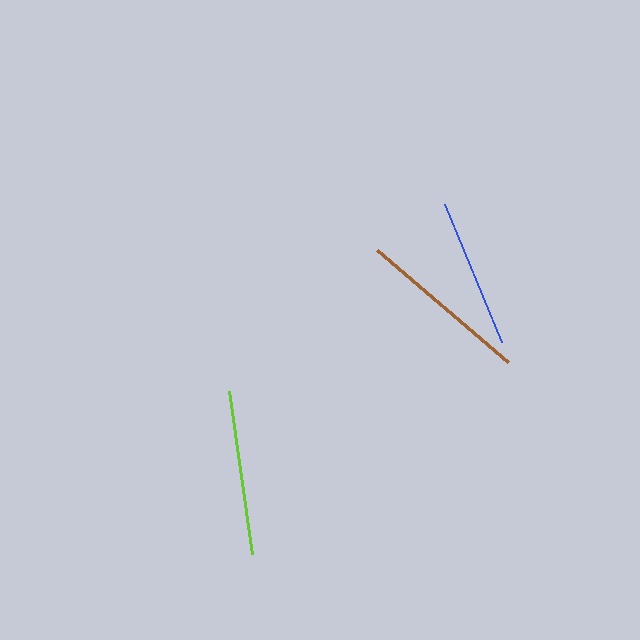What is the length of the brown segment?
The brown segment is approximately 173 pixels long.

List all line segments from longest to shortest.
From longest to shortest: brown, lime, blue.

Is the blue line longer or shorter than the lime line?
The lime line is longer than the blue line.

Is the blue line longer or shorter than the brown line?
The brown line is longer than the blue line.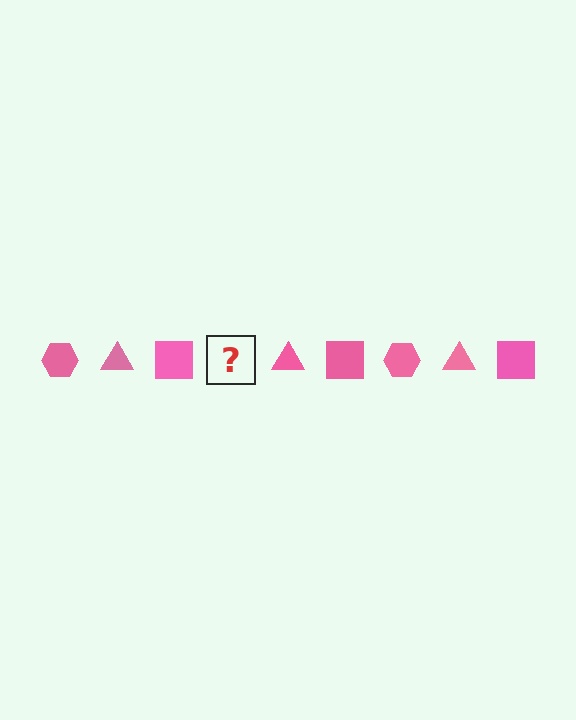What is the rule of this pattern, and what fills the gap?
The rule is that the pattern cycles through hexagon, triangle, square shapes in pink. The gap should be filled with a pink hexagon.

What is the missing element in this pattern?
The missing element is a pink hexagon.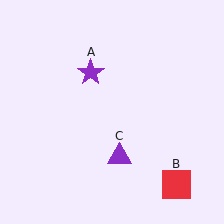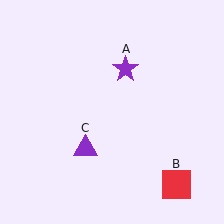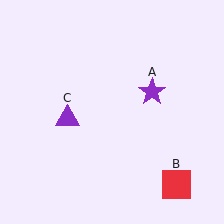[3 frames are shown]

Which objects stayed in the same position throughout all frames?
Red square (object B) remained stationary.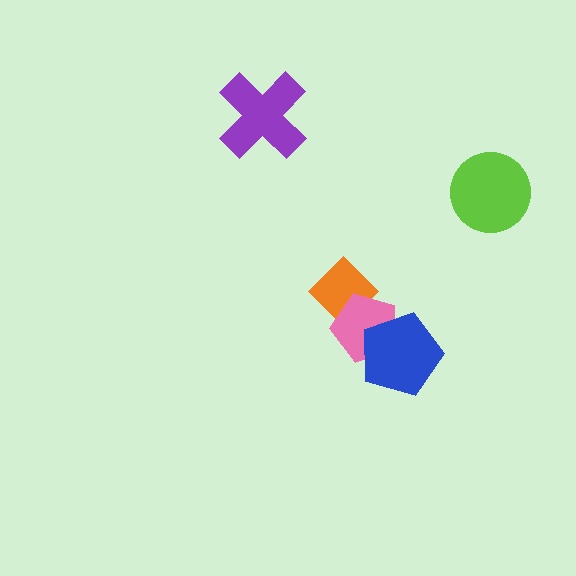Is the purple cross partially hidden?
No, no other shape covers it.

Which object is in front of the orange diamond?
The pink pentagon is in front of the orange diamond.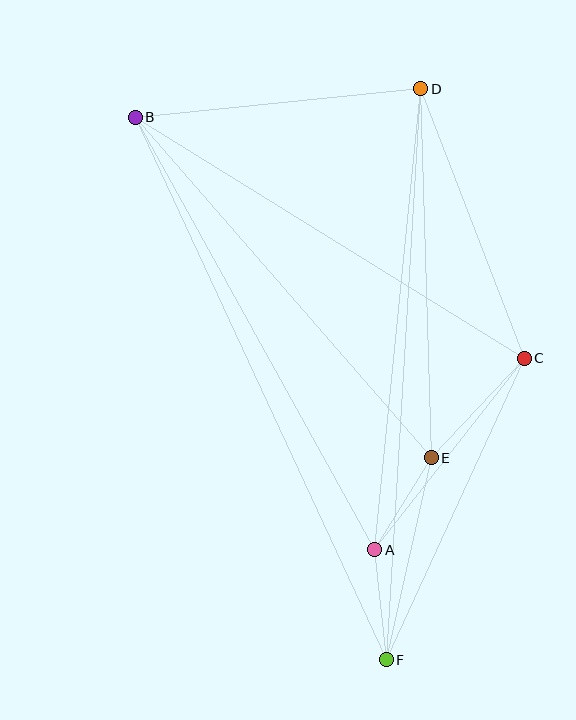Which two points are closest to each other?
Points A and E are closest to each other.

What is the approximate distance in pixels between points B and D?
The distance between B and D is approximately 287 pixels.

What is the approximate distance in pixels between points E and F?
The distance between E and F is approximately 207 pixels.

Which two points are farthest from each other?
Points B and F are farthest from each other.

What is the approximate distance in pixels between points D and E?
The distance between D and E is approximately 369 pixels.